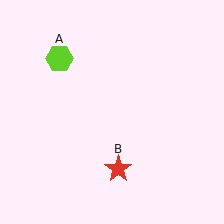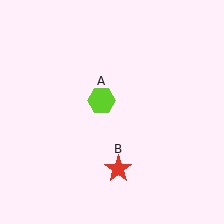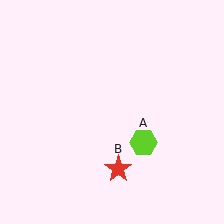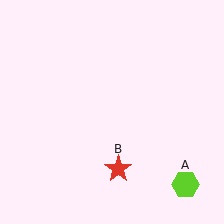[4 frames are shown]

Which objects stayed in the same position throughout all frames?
Red star (object B) remained stationary.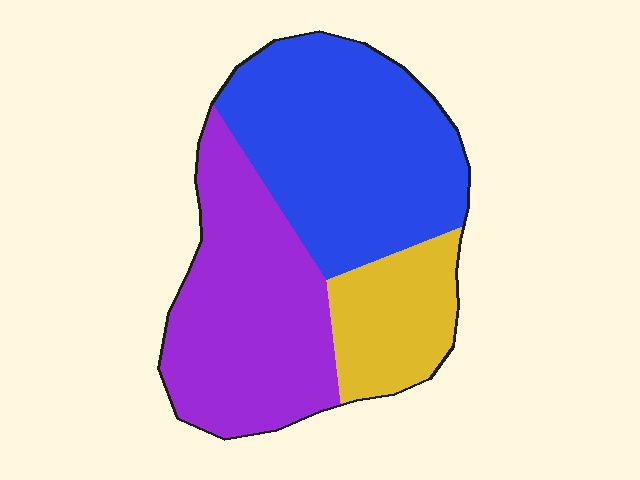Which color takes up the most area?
Blue, at roughly 45%.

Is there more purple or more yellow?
Purple.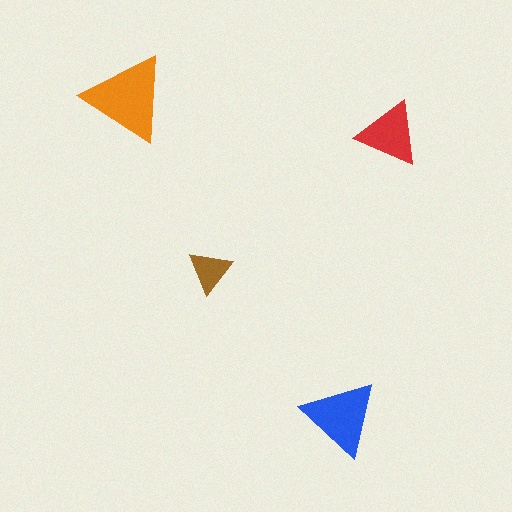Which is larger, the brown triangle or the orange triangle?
The orange one.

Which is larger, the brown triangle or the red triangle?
The red one.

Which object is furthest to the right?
The red triangle is rightmost.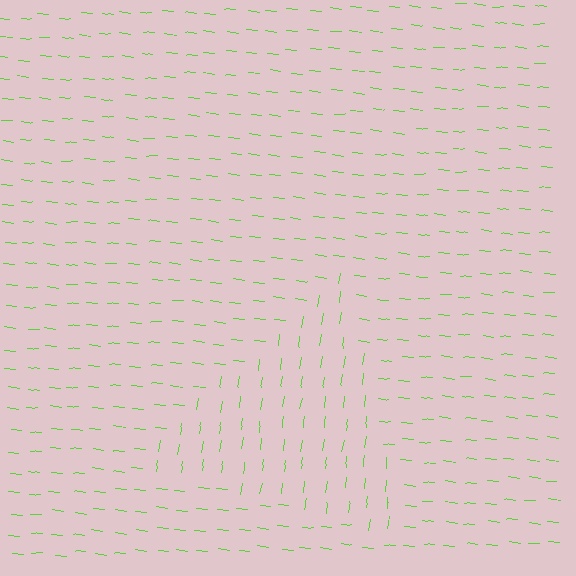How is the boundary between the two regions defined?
The boundary is defined purely by a change in line orientation (approximately 87 degrees difference). All lines are the same color and thickness.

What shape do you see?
I see a triangle.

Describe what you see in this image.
The image is filled with small lime line segments. A triangle region in the image has lines oriented differently from the surrounding lines, creating a visible texture boundary.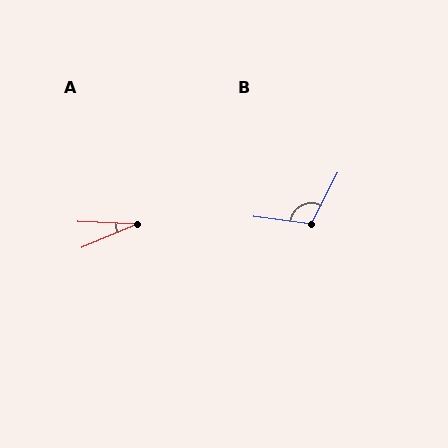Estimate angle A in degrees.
Approximately 26 degrees.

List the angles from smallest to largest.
A (26°), B (110°).